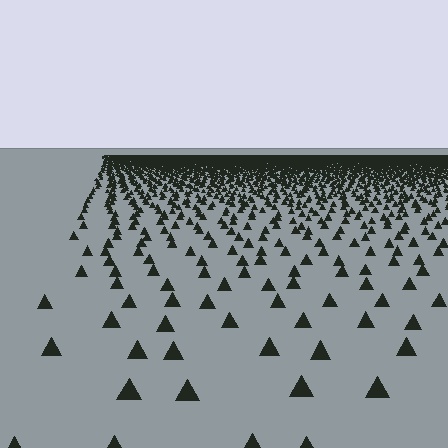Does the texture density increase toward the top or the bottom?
Density increases toward the top.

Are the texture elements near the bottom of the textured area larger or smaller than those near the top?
Larger. Near the bottom, elements are closer to the viewer and appear at a bigger on-screen size.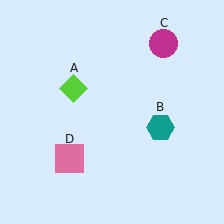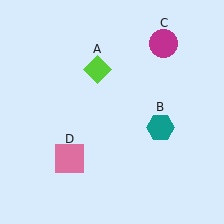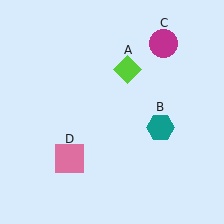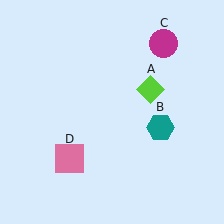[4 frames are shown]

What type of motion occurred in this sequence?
The lime diamond (object A) rotated clockwise around the center of the scene.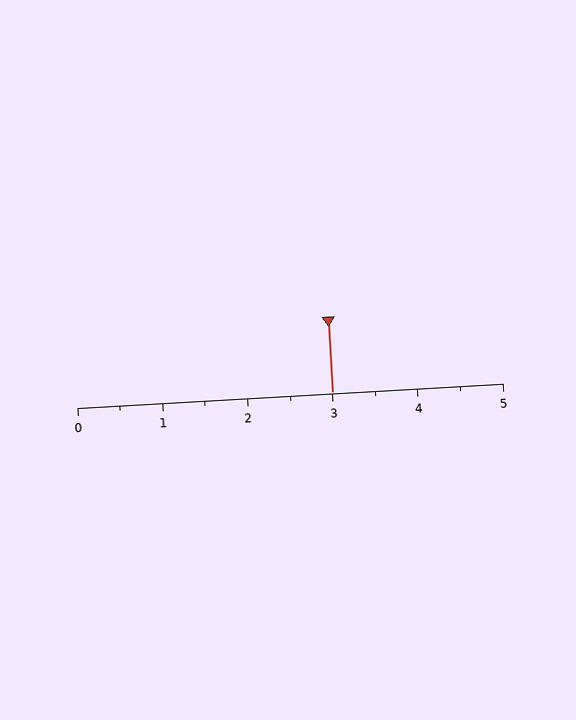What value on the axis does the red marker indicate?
The marker indicates approximately 3.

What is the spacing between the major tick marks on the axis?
The major ticks are spaced 1 apart.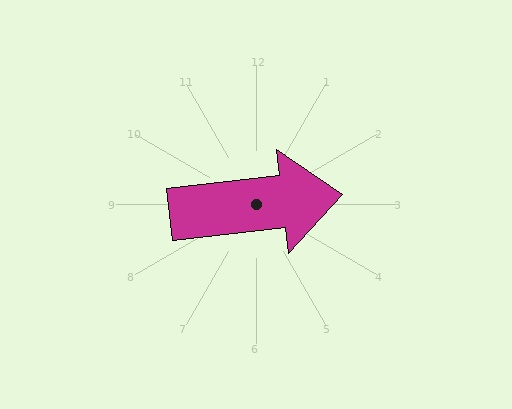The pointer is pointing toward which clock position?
Roughly 3 o'clock.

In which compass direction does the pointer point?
East.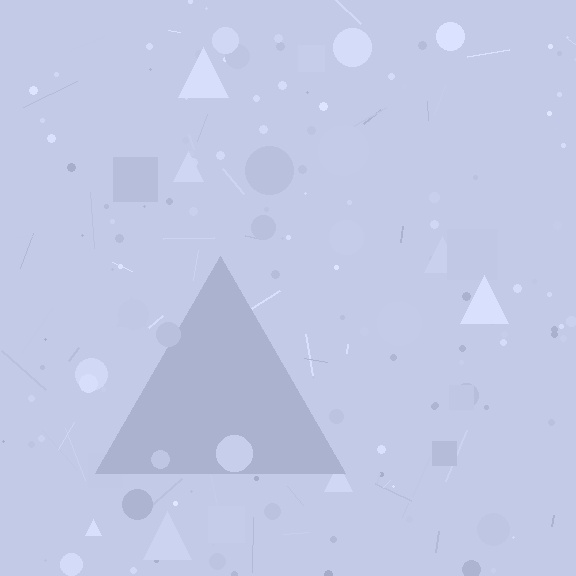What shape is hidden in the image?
A triangle is hidden in the image.